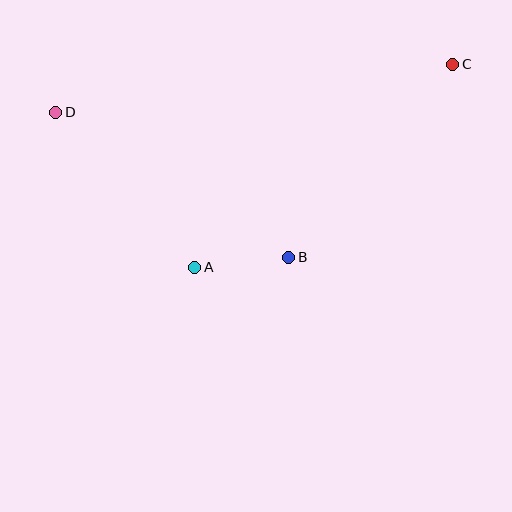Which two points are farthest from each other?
Points C and D are farthest from each other.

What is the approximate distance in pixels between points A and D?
The distance between A and D is approximately 208 pixels.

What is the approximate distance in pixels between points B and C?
The distance between B and C is approximately 253 pixels.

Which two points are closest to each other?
Points A and B are closest to each other.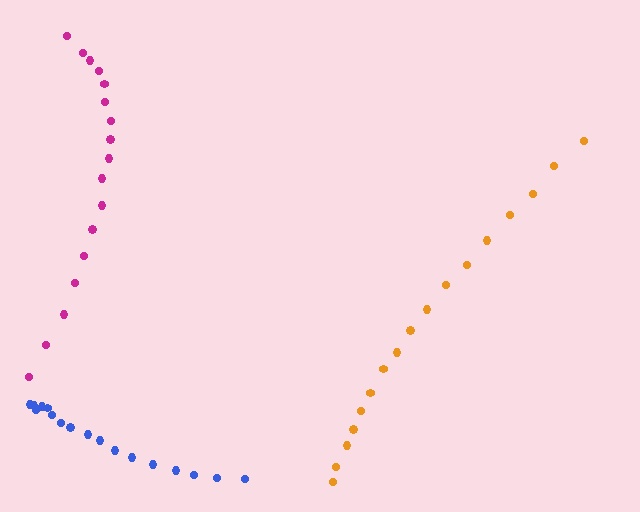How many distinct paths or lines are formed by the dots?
There are 3 distinct paths.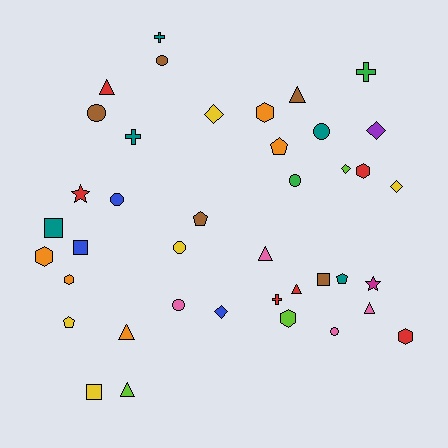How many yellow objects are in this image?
There are 5 yellow objects.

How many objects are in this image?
There are 40 objects.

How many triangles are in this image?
There are 7 triangles.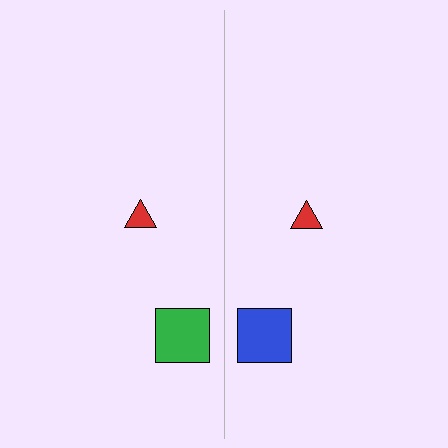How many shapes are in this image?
There are 4 shapes in this image.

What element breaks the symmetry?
The blue square on the right side breaks the symmetry — its mirror counterpart is green.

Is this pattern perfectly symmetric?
No, the pattern is not perfectly symmetric. The blue square on the right side breaks the symmetry — its mirror counterpart is green.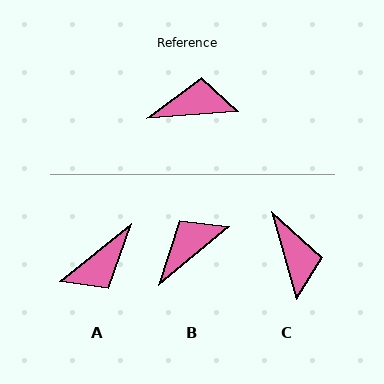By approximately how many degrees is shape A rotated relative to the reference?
Approximately 146 degrees clockwise.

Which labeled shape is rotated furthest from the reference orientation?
A, about 146 degrees away.